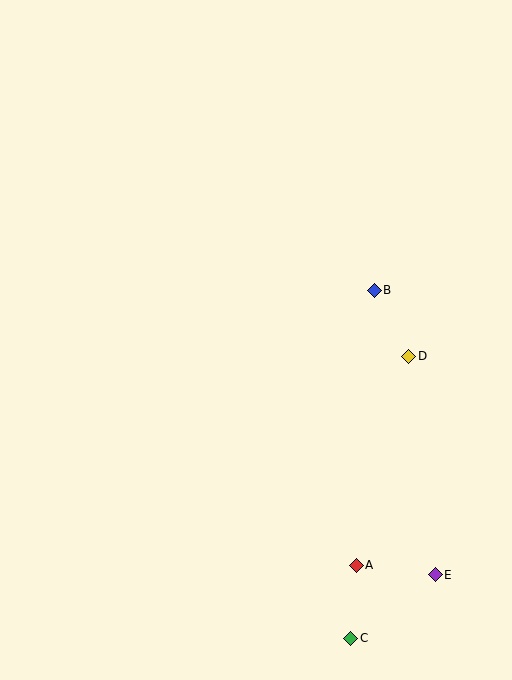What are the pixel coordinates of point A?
Point A is at (356, 565).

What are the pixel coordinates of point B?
Point B is at (374, 290).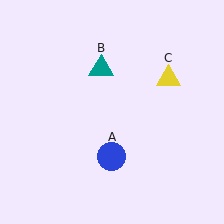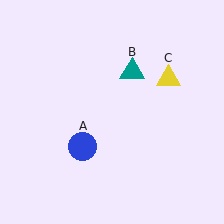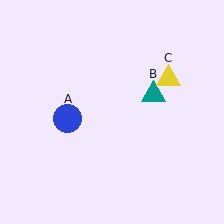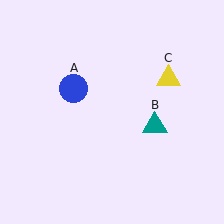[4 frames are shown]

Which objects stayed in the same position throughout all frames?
Yellow triangle (object C) remained stationary.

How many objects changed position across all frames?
2 objects changed position: blue circle (object A), teal triangle (object B).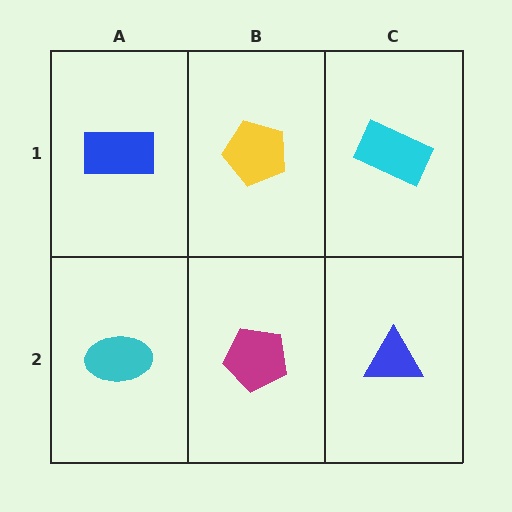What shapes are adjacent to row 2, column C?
A cyan rectangle (row 1, column C), a magenta pentagon (row 2, column B).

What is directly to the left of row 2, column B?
A cyan ellipse.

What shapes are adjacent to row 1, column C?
A blue triangle (row 2, column C), a yellow pentagon (row 1, column B).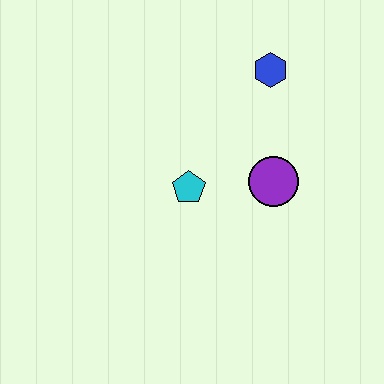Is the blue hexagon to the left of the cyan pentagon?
No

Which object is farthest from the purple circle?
The blue hexagon is farthest from the purple circle.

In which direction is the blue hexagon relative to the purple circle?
The blue hexagon is above the purple circle.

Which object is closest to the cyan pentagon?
The purple circle is closest to the cyan pentagon.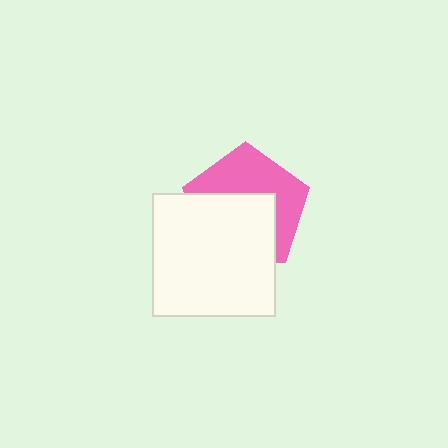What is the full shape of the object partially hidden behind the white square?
The partially hidden object is a pink pentagon.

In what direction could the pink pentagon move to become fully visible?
The pink pentagon could move up. That would shift it out from behind the white square entirely.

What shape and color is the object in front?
The object in front is a white square.